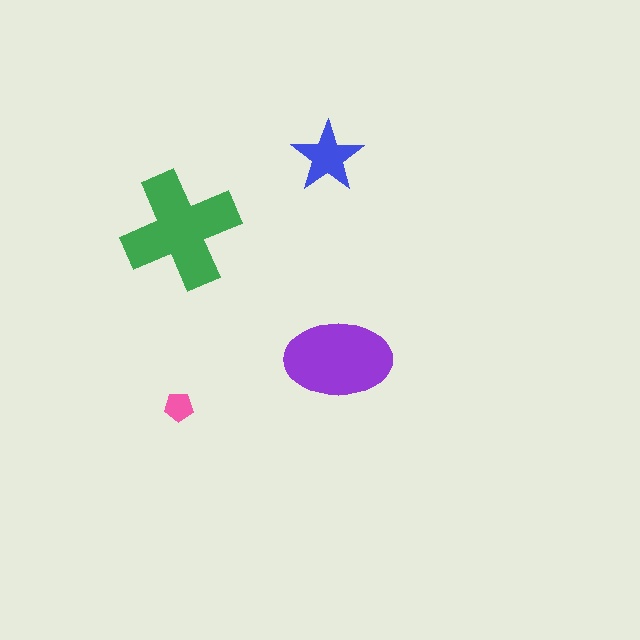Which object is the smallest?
The pink pentagon.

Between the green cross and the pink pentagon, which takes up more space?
The green cross.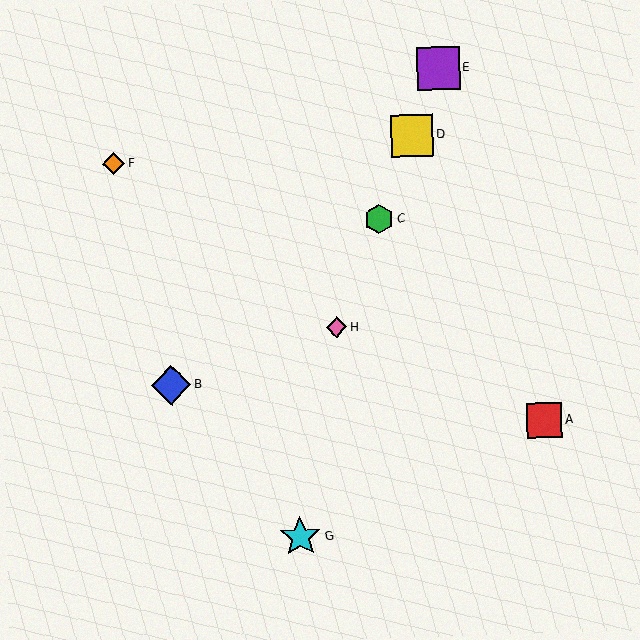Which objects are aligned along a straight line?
Objects C, D, E, H are aligned along a straight line.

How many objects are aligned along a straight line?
4 objects (C, D, E, H) are aligned along a straight line.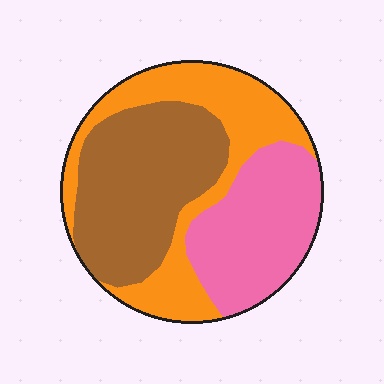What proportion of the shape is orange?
Orange covers about 35% of the shape.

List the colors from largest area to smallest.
From largest to smallest: brown, orange, pink.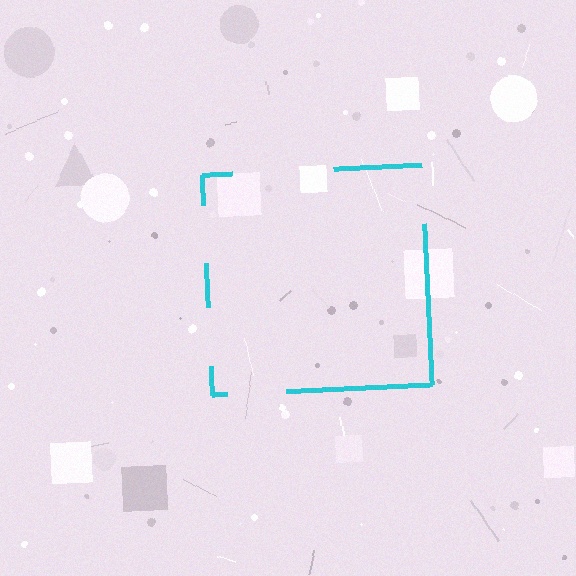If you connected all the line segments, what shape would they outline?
They would outline a square.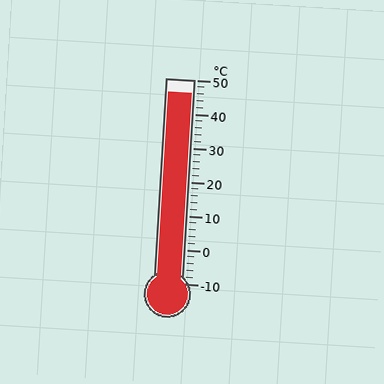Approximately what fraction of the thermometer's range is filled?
The thermometer is filled to approximately 95% of its range.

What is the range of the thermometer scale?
The thermometer scale ranges from -10°C to 50°C.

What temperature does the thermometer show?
The thermometer shows approximately 46°C.